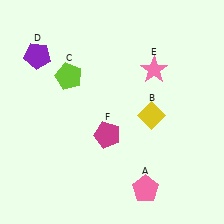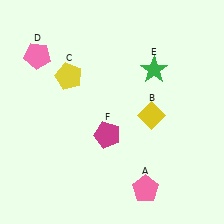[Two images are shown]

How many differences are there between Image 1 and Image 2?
There are 3 differences between the two images.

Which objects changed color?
C changed from lime to yellow. D changed from purple to pink. E changed from pink to green.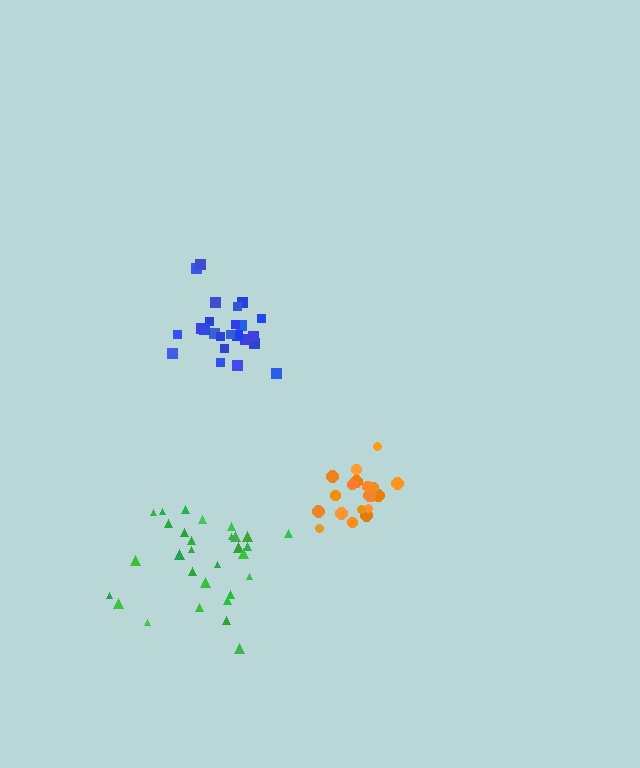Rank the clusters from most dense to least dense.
orange, blue, green.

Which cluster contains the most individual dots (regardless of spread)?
Green (30).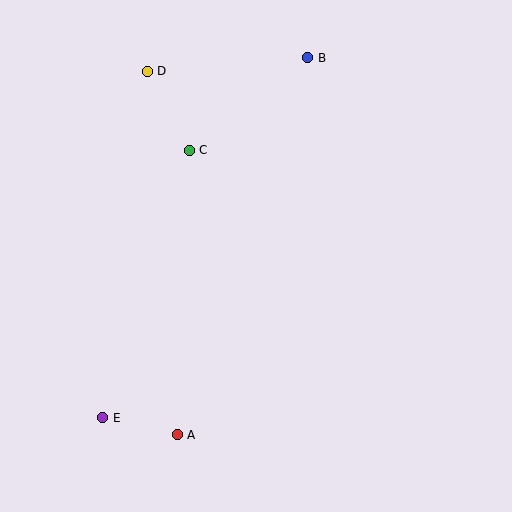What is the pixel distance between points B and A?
The distance between B and A is 399 pixels.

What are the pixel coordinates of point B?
Point B is at (308, 58).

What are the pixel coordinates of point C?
Point C is at (189, 150).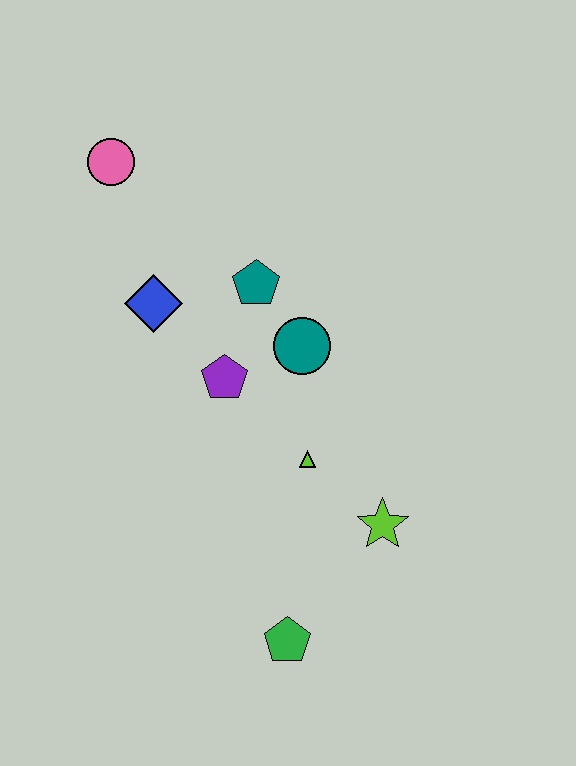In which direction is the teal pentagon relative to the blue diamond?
The teal pentagon is to the right of the blue diamond.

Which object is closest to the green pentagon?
The lime star is closest to the green pentagon.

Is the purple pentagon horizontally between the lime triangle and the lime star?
No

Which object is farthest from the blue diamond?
The green pentagon is farthest from the blue diamond.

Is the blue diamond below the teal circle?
No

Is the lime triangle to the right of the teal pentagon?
Yes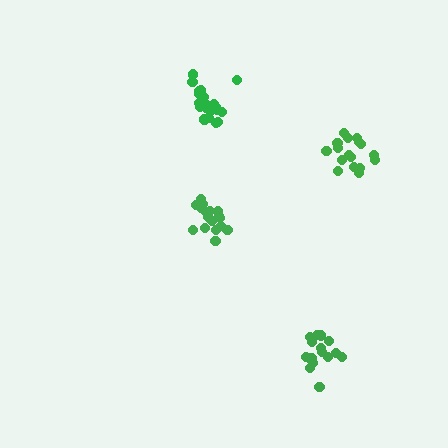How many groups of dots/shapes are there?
There are 4 groups.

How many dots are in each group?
Group 1: 19 dots, Group 2: 17 dots, Group 3: 18 dots, Group 4: 21 dots (75 total).